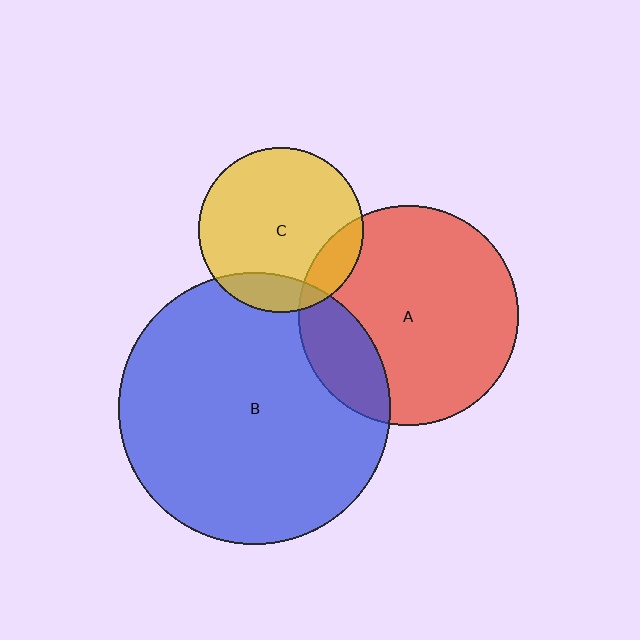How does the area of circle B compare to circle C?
Approximately 2.7 times.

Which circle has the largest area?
Circle B (blue).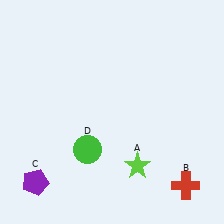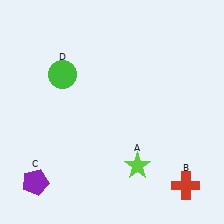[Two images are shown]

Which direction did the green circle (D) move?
The green circle (D) moved up.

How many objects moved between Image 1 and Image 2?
1 object moved between the two images.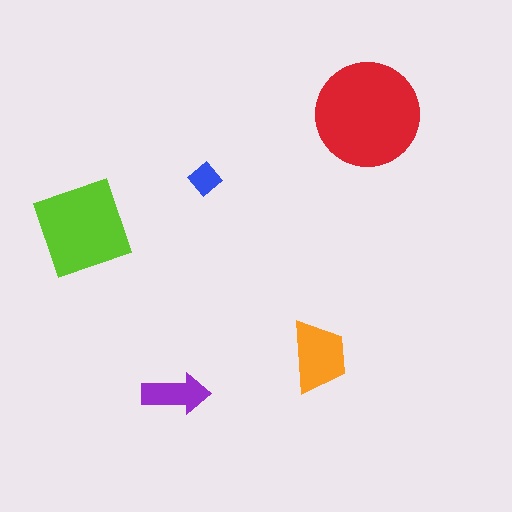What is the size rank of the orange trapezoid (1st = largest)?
3rd.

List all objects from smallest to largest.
The blue diamond, the purple arrow, the orange trapezoid, the lime square, the red circle.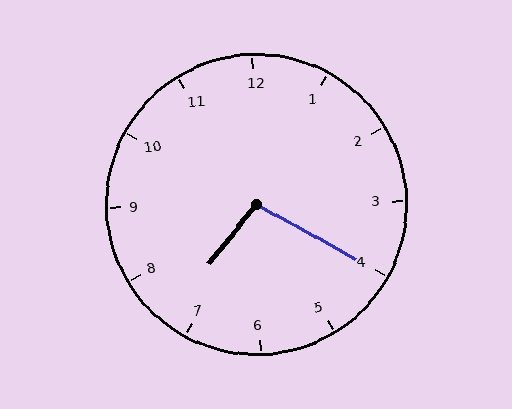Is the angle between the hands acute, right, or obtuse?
It is obtuse.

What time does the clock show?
7:20.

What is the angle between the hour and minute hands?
Approximately 100 degrees.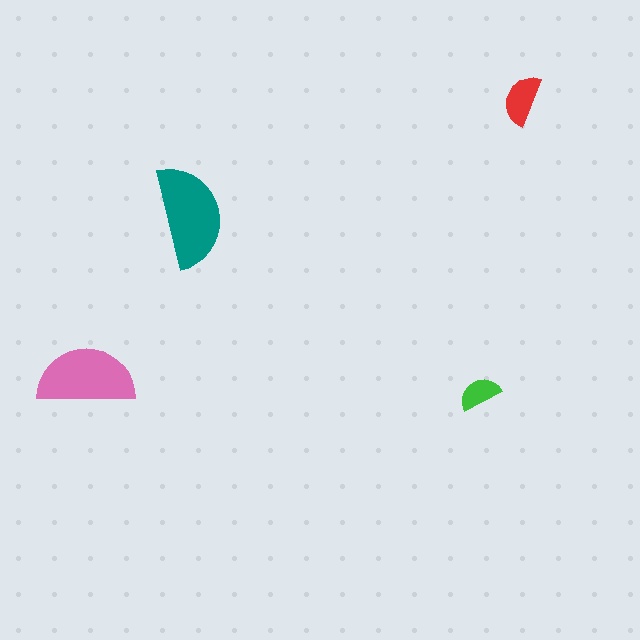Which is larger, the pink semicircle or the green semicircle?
The pink one.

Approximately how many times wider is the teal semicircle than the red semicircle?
About 2 times wider.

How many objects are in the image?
There are 4 objects in the image.